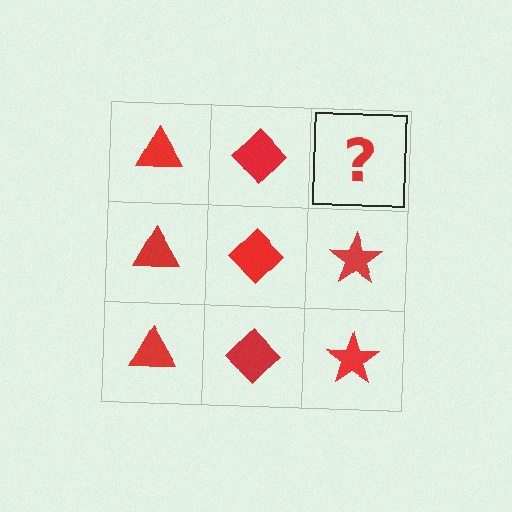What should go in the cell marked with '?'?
The missing cell should contain a red star.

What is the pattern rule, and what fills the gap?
The rule is that each column has a consistent shape. The gap should be filled with a red star.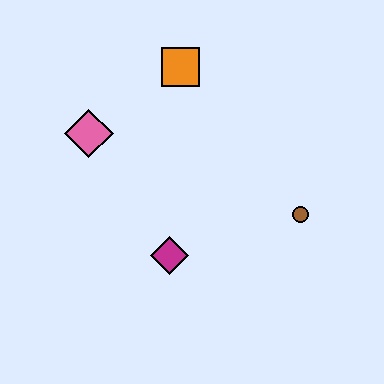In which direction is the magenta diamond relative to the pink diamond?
The magenta diamond is below the pink diamond.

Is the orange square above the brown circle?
Yes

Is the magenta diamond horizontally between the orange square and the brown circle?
No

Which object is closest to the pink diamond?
The orange square is closest to the pink diamond.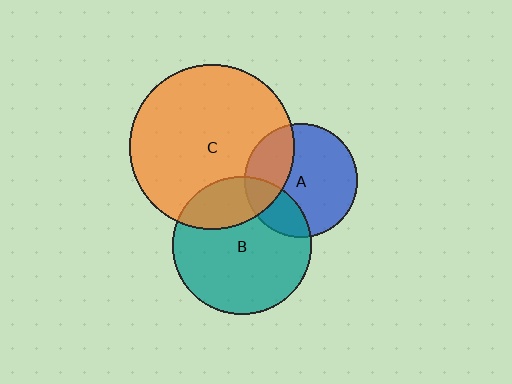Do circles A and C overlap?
Yes.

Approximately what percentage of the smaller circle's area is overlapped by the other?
Approximately 30%.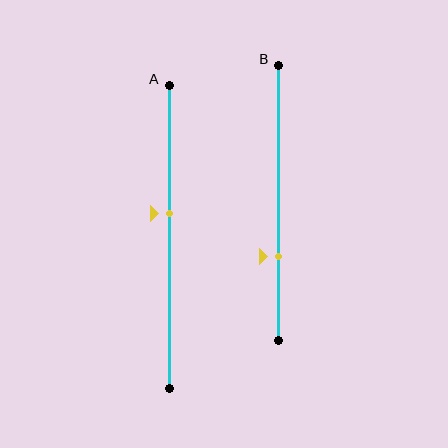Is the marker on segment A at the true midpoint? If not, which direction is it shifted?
No, the marker on segment A is shifted upward by about 8% of the segment length.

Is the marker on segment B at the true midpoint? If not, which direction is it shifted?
No, the marker on segment B is shifted downward by about 20% of the segment length.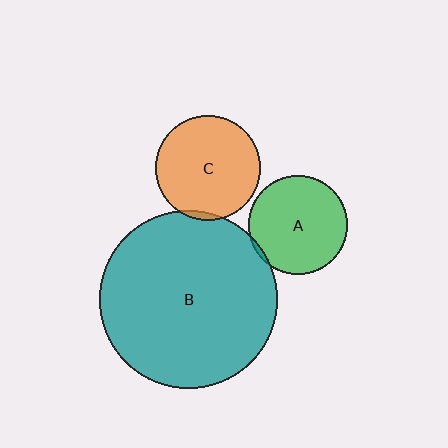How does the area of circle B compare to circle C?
Approximately 2.9 times.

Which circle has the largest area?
Circle B (teal).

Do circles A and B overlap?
Yes.